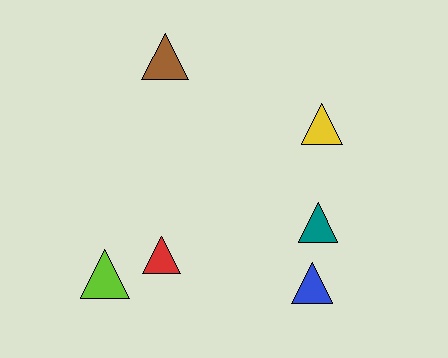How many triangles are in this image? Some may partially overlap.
There are 6 triangles.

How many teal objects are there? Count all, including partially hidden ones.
There is 1 teal object.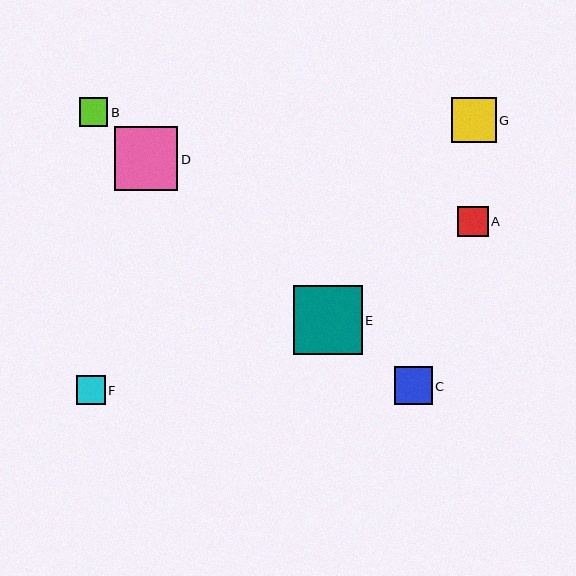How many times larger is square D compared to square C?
Square D is approximately 1.7 times the size of square C.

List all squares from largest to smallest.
From largest to smallest: E, D, G, C, A, F, B.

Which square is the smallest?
Square B is the smallest with a size of approximately 28 pixels.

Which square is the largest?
Square E is the largest with a size of approximately 69 pixels.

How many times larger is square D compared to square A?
Square D is approximately 2.1 times the size of square A.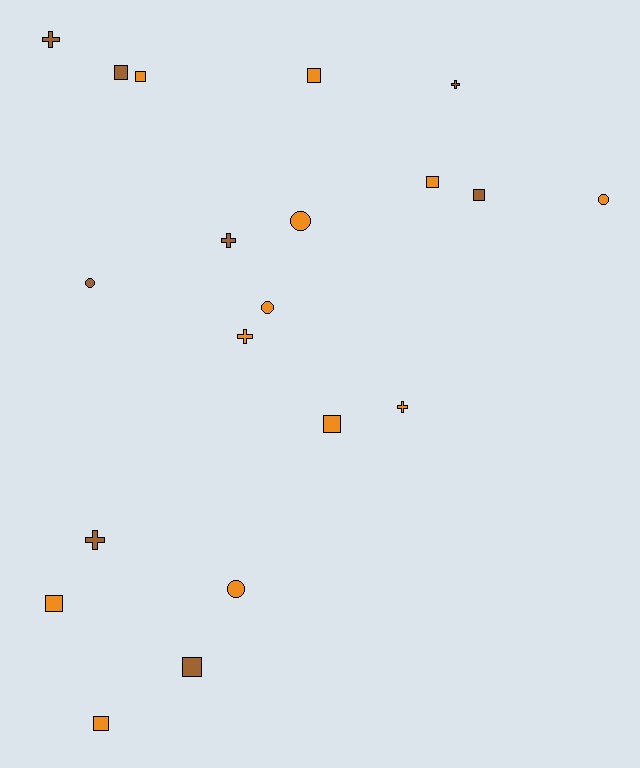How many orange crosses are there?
There are 2 orange crosses.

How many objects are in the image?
There are 20 objects.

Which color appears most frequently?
Orange, with 12 objects.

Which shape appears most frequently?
Square, with 9 objects.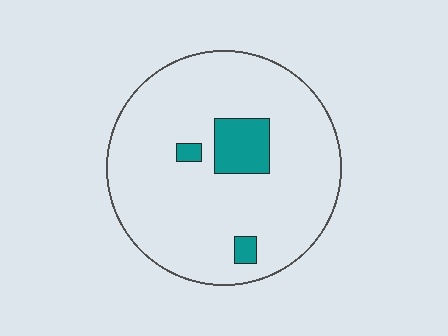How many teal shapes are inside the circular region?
3.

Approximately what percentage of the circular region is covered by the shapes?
Approximately 10%.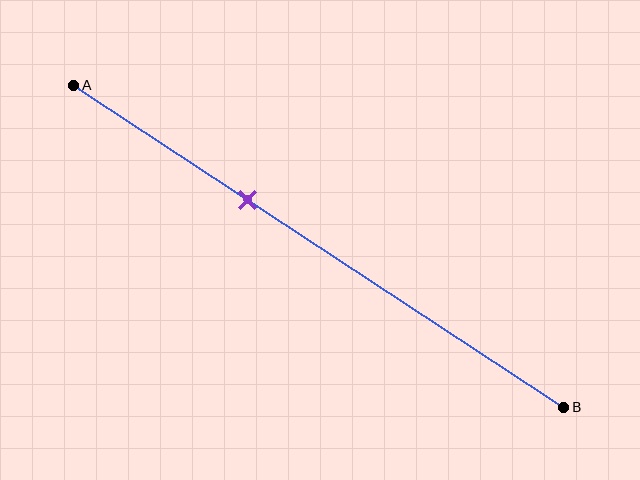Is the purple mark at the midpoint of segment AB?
No, the mark is at about 35% from A, not at the 50% midpoint.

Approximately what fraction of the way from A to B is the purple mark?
The purple mark is approximately 35% of the way from A to B.